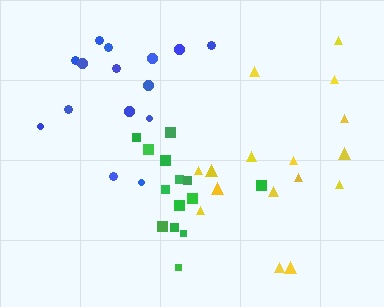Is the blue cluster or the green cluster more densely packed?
Green.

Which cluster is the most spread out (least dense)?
Yellow.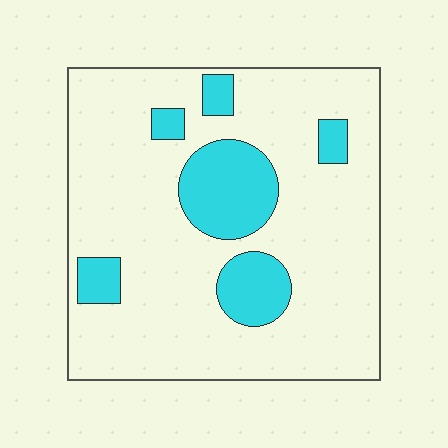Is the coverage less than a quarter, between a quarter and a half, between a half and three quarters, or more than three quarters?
Less than a quarter.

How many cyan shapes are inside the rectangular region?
6.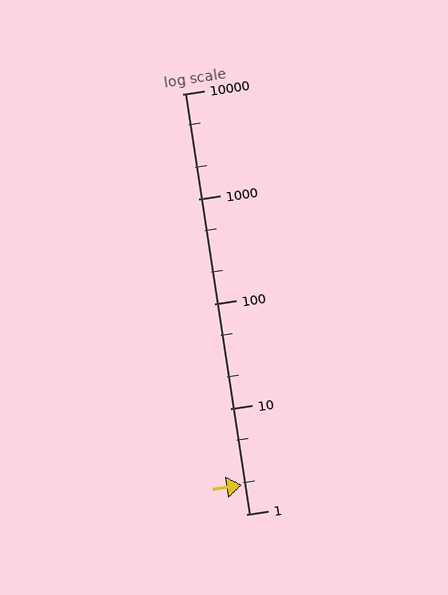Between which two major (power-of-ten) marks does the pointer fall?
The pointer is between 1 and 10.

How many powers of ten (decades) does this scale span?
The scale spans 4 decades, from 1 to 10000.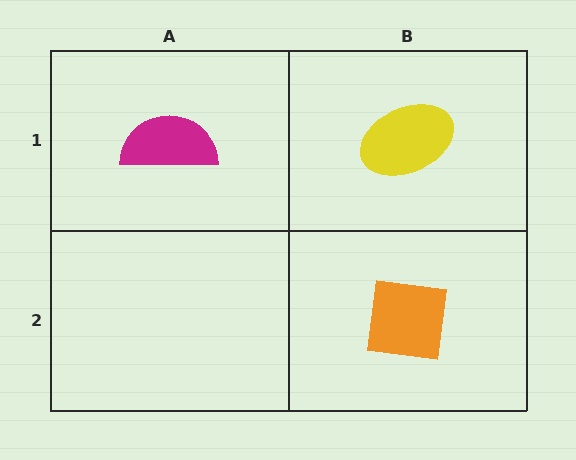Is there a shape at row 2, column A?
No, that cell is empty.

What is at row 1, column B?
A yellow ellipse.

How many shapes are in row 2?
1 shape.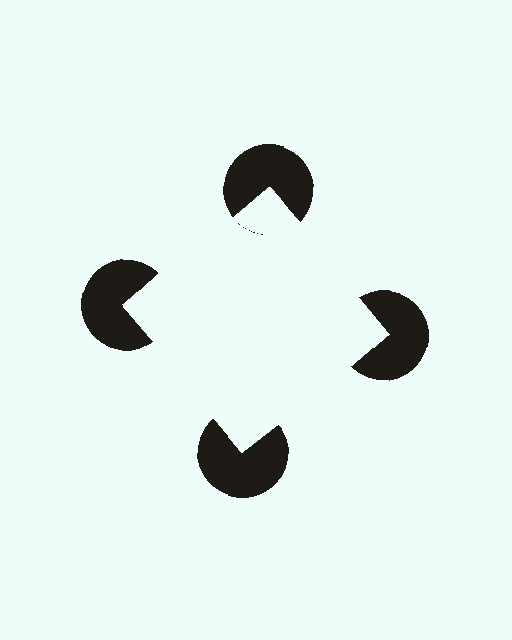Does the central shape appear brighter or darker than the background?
It typically appears slightly brighter than the background, even though no actual brightness change is drawn.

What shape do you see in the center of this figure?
An illusory square — its edges are inferred from the aligned wedge cuts in the pac-man discs, not physically drawn.